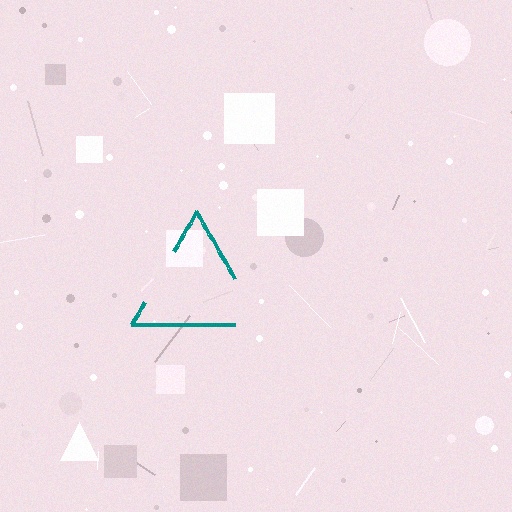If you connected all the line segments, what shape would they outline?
They would outline a triangle.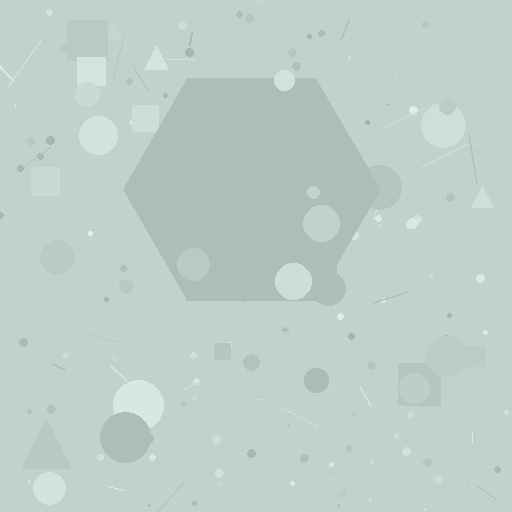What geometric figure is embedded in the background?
A hexagon is embedded in the background.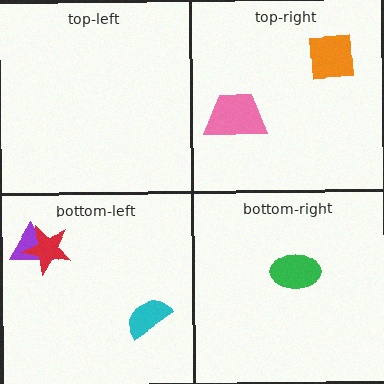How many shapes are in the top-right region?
2.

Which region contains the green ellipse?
The bottom-right region.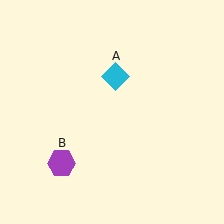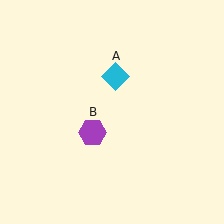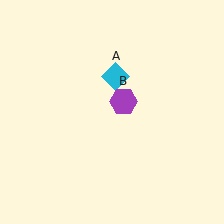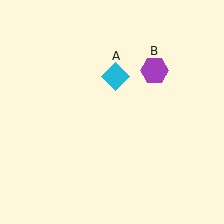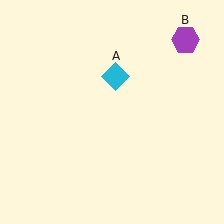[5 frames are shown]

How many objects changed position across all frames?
1 object changed position: purple hexagon (object B).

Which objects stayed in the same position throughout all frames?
Cyan diamond (object A) remained stationary.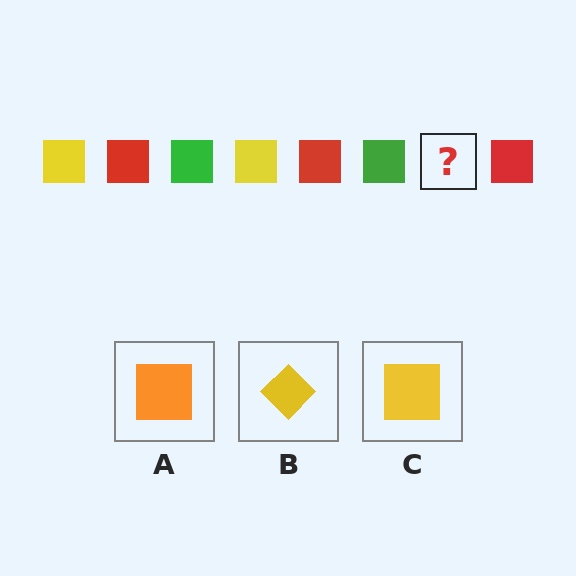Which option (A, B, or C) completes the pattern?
C.